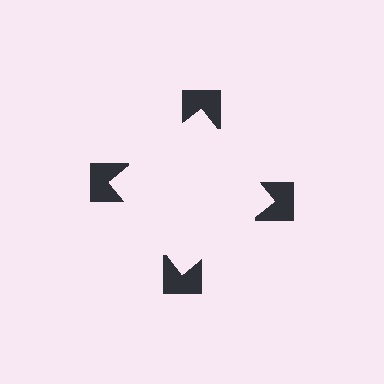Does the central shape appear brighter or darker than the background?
It typically appears slightly brighter than the background, even though no actual brightness change is drawn.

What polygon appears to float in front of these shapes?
An illusory square — its edges are inferred from the aligned wedge cuts in the notched squares, not physically drawn.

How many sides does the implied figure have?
4 sides.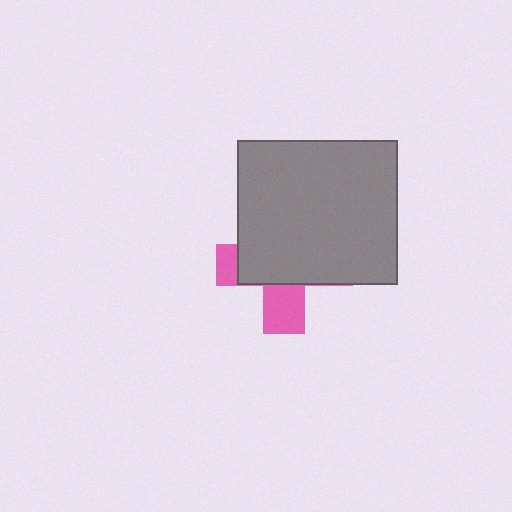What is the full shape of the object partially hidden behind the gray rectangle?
The partially hidden object is a pink cross.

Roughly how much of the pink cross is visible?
A small part of it is visible (roughly 30%).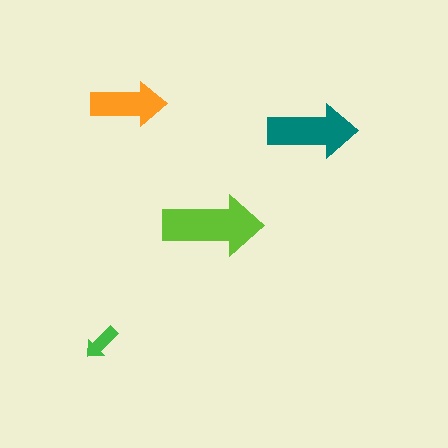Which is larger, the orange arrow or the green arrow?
The orange one.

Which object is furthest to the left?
The green arrow is leftmost.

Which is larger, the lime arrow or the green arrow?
The lime one.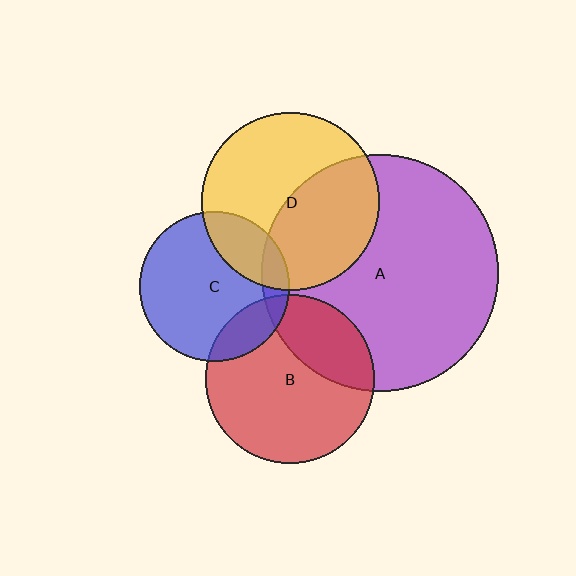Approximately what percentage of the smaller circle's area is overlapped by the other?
Approximately 10%.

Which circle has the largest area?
Circle A (purple).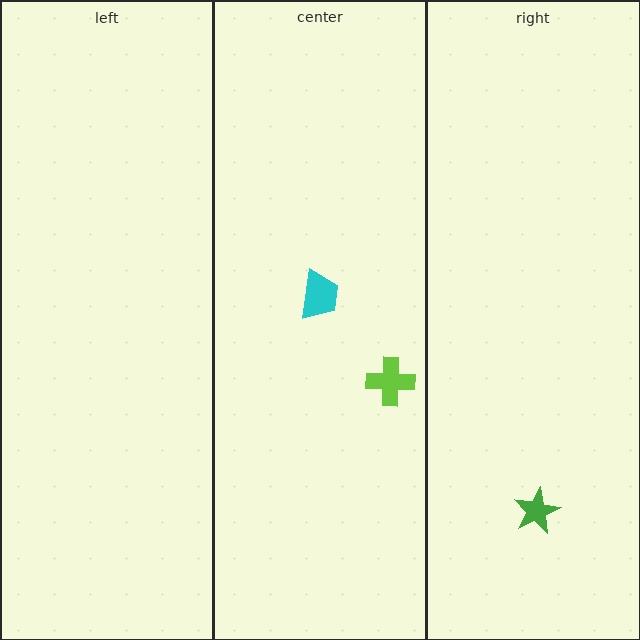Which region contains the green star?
The right region.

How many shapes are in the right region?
1.